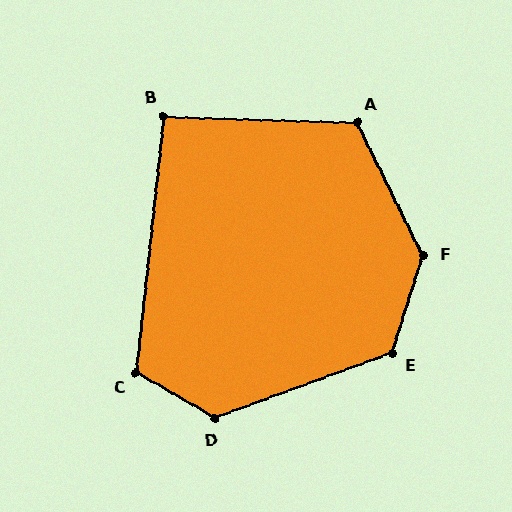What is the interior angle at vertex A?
Approximately 118 degrees (obtuse).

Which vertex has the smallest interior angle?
B, at approximately 94 degrees.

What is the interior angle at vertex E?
Approximately 128 degrees (obtuse).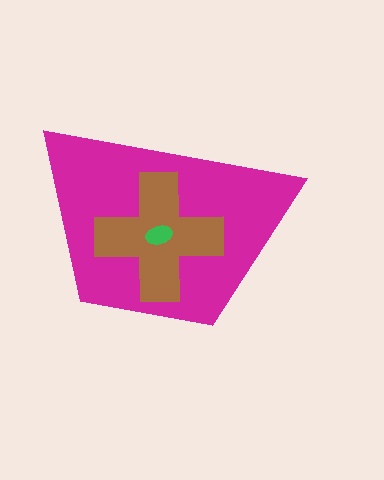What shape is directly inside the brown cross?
The green ellipse.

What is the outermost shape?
The magenta trapezoid.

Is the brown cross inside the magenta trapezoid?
Yes.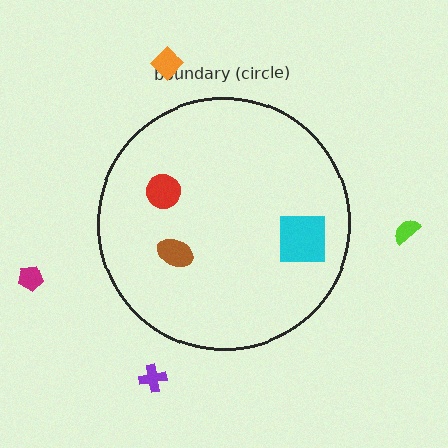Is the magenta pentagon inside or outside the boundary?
Outside.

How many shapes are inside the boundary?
3 inside, 4 outside.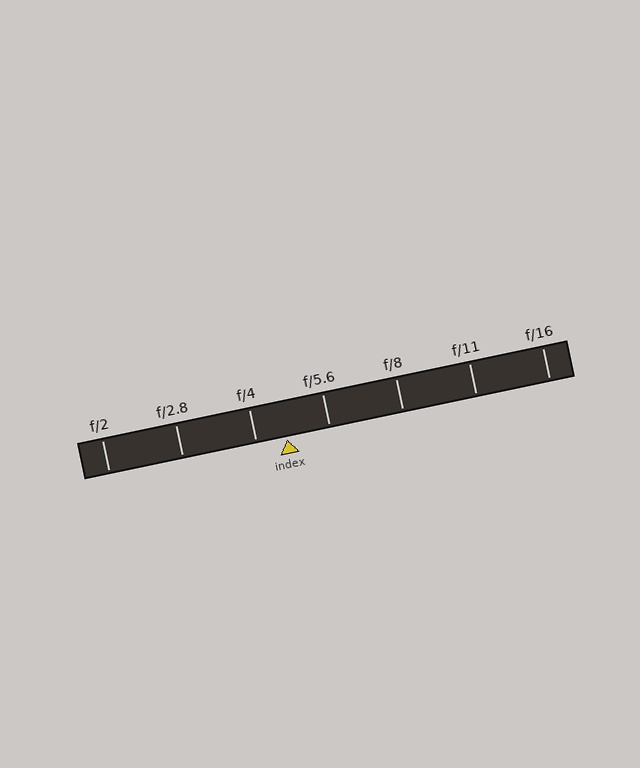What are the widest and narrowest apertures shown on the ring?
The widest aperture shown is f/2 and the narrowest is f/16.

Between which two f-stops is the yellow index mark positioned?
The index mark is between f/4 and f/5.6.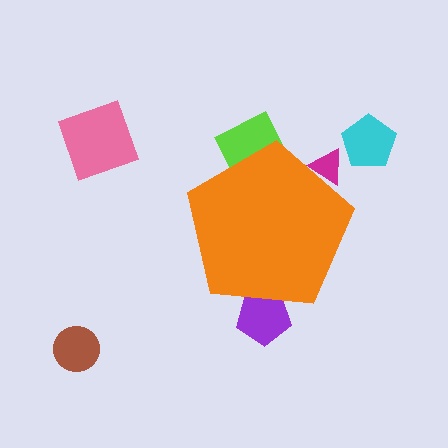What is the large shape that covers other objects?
An orange pentagon.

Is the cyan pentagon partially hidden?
No, the cyan pentagon is fully visible.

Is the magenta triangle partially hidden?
Yes, the magenta triangle is partially hidden behind the orange pentagon.